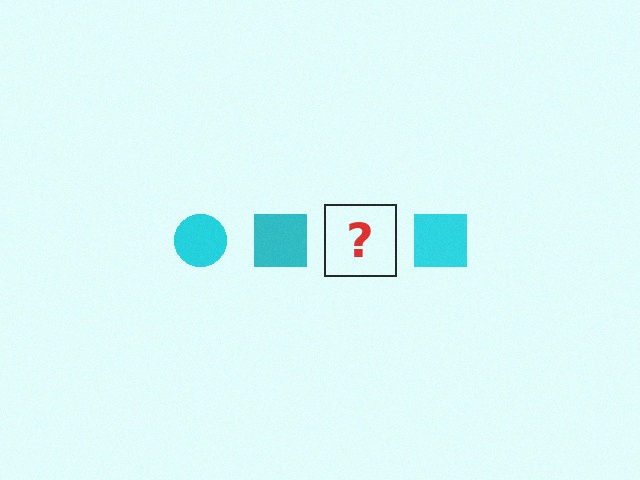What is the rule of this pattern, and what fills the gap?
The rule is that the pattern cycles through circle, square shapes in cyan. The gap should be filled with a cyan circle.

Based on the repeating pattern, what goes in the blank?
The blank should be a cyan circle.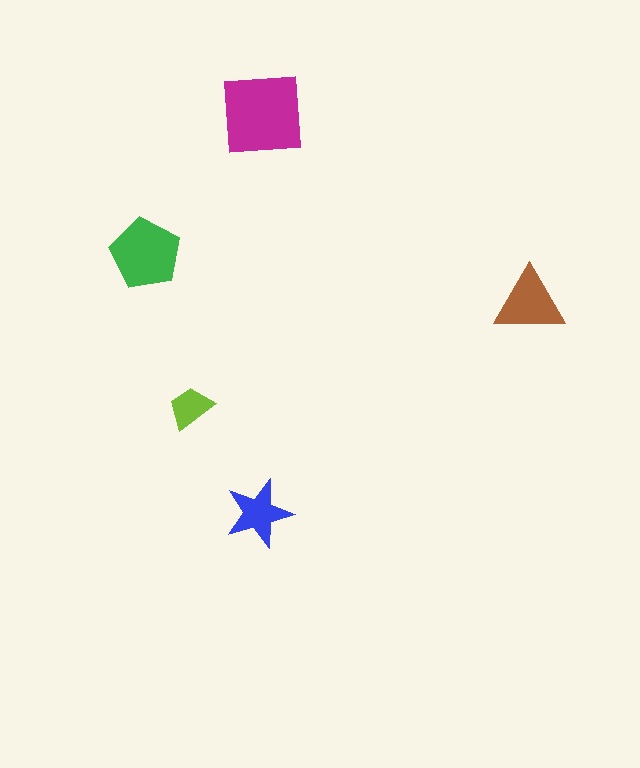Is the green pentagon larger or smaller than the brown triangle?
Larger.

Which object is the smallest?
The lime trapezoid.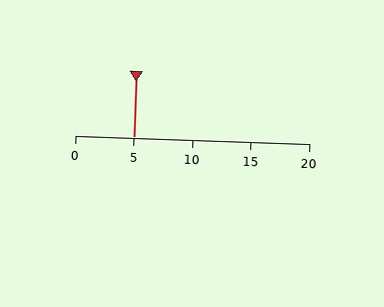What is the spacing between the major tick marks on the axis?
The major ticks are spaced 5 apart.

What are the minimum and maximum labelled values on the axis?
The axis runs from 0 to 20.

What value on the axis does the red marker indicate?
The marker indicates approximately 5.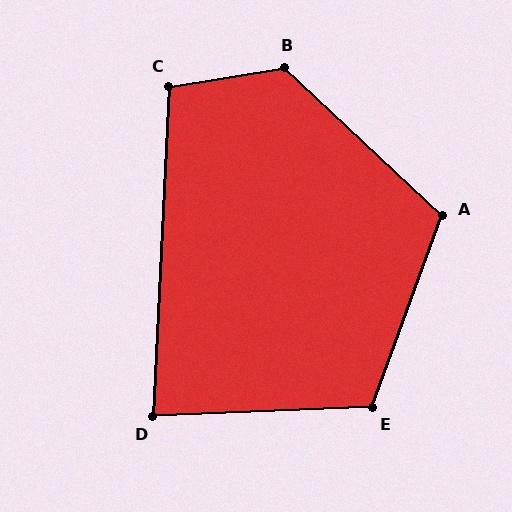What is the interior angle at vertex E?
Approximately 112 degrees (obtuse).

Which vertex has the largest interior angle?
B, at approximately 127 degrees.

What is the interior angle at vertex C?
Approximately 102 degrees (obtuse).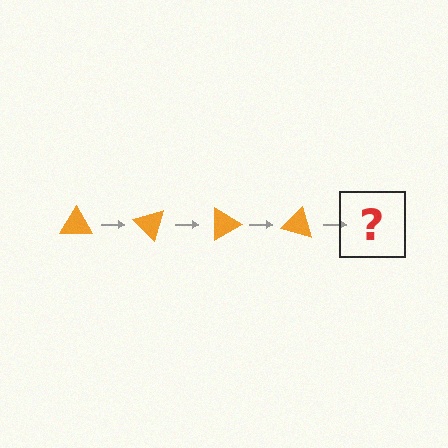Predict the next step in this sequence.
The next step is an orange triangle rotated 180 degrees.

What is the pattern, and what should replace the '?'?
The pattern is that the triangle rotates 45 degrees each step. The '?' should be an orange triangle rotated 180 degrees.